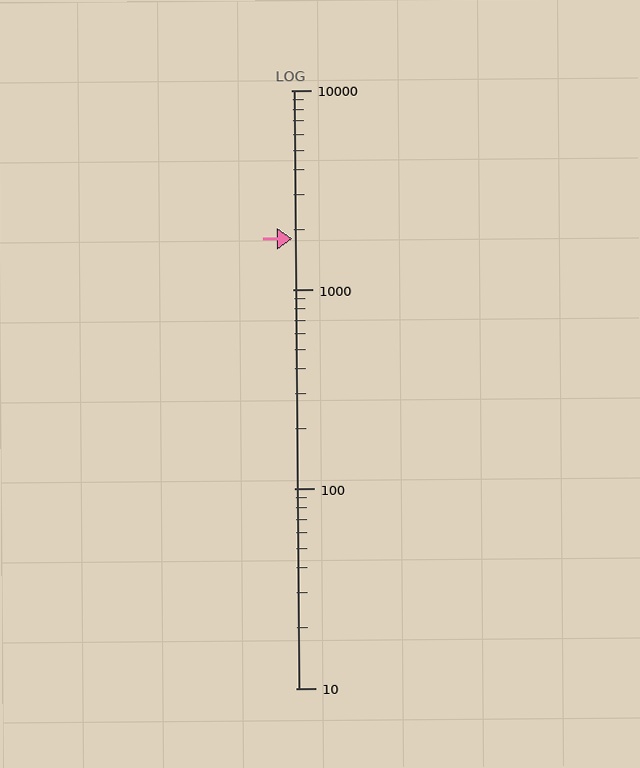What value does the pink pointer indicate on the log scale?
The pointer indicates approximately 1800.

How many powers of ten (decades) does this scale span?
The scale spans 3 decades, from 10 to 10000.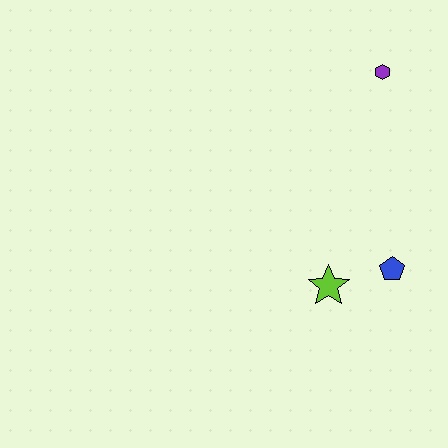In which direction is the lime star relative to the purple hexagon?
The lime star is below the purple hexagon.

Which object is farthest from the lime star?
The purple hexagon is farthest from the lime star.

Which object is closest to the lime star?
The blue pentagon is closest to the lime star.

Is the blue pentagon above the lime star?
Yes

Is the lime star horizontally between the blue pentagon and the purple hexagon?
No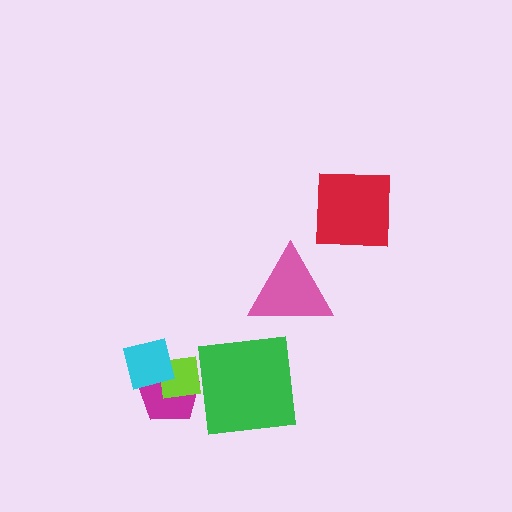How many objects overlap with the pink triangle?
0 objects overlap with the pink triangle.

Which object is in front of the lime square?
The cyan square is in front of the lime square.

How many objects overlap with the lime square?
2 objects overlap with the lime square.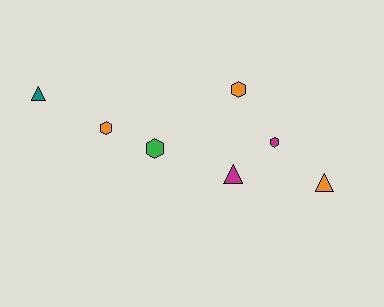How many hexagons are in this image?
There are 4 hexagons.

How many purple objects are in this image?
There are no purple objects.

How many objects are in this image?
There are 7 objects.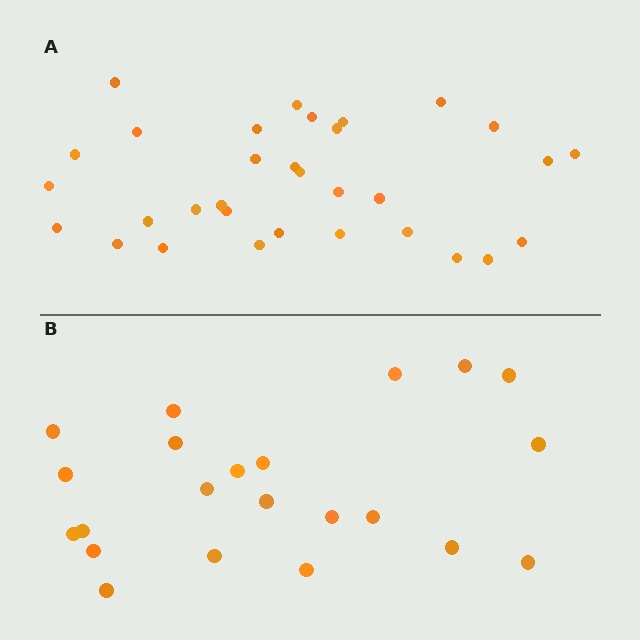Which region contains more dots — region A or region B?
Region A (the top region) has more dots.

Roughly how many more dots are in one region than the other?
Region A has roughly 10 or so more dots than region B.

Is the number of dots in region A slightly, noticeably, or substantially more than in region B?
Region A has substantially more. The ratio is roughly 1.5 to 1.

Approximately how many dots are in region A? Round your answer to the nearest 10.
About 30 dots. (The exact count is 32, which rounds to 30.)